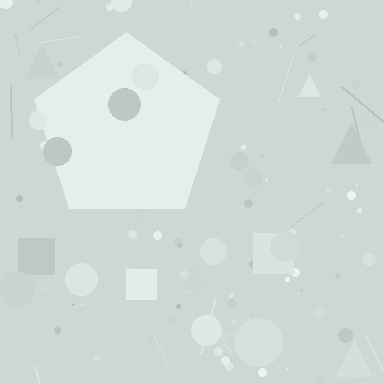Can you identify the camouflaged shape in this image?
The camouflaged shape is a pentagon.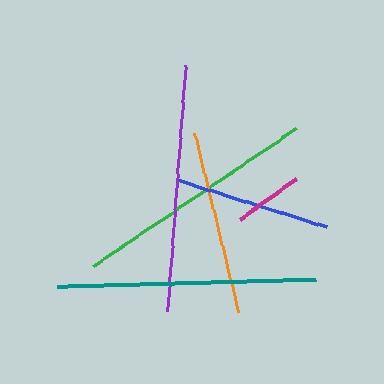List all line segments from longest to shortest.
From longest to shortest: teal, green, purple, orange, blue, magenta.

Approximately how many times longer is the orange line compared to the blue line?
The orange line is approximately 1.2 times the length of the blue line.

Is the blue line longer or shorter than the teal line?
The teal line is longer than the blue line.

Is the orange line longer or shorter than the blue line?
The orange line is longer than the blue line.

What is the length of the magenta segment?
The magenta segment is approximately 69 pixels long.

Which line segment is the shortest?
The magenta line is the shortest at approximately 69 pixels.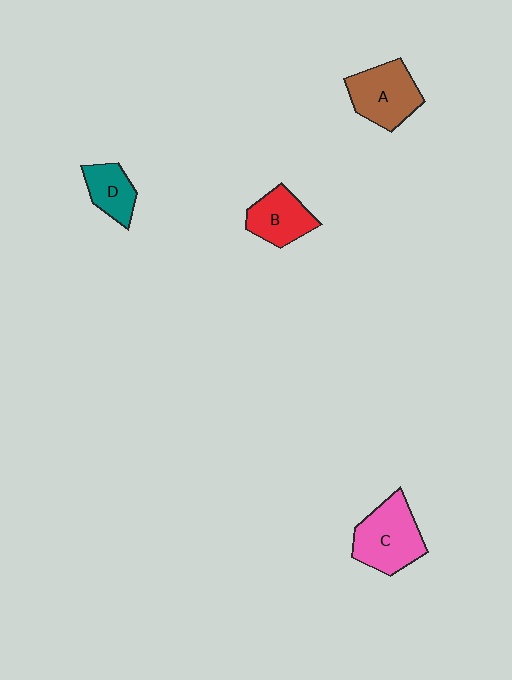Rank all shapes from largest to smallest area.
From largest to smallest: C (pink), A (brown), B (red), D (teal).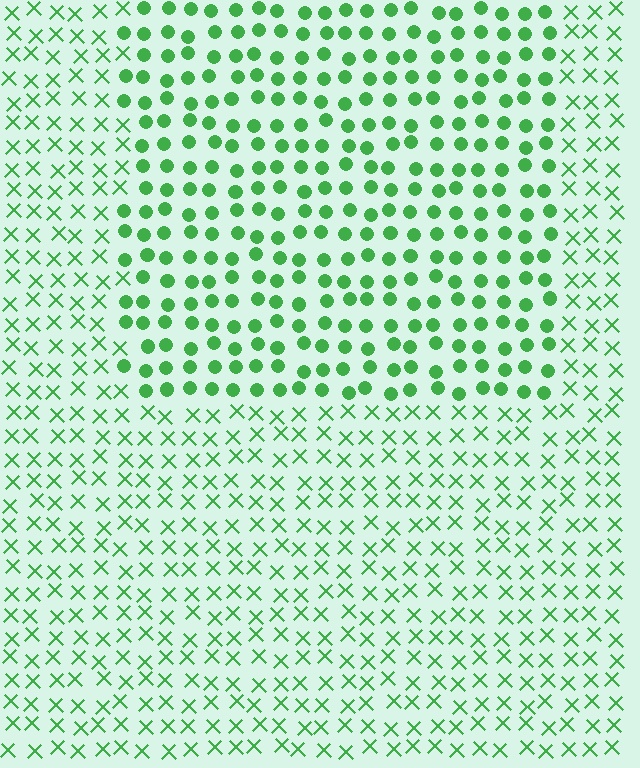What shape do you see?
I see a rectangle.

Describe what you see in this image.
The image is filled with small green elements arranged in a uniform grid. A rectangle-shaped region contains circles, while the surrounding area contains X marks. The boundary is defined purely by the change in element shape.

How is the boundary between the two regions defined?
The boundary is defined by a change in element shape: circles inside vs. X marks outside. All elements share the same color and spacing.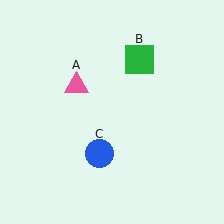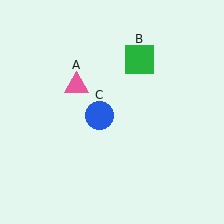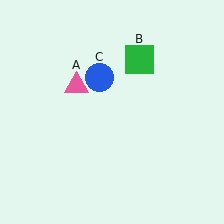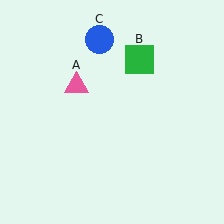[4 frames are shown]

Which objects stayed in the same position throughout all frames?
Pink triangle (object A) and green square (object B) remained stationary.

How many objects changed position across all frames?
1 object changed position: blue circle (object C).